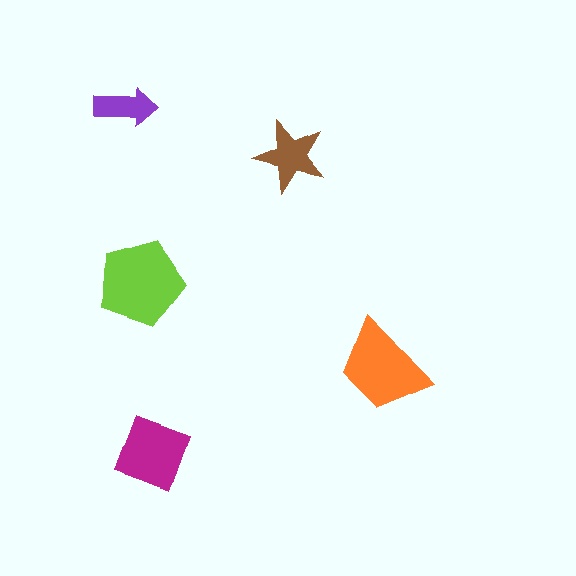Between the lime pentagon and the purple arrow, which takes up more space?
The lime pentagon.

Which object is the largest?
The lime pentagon.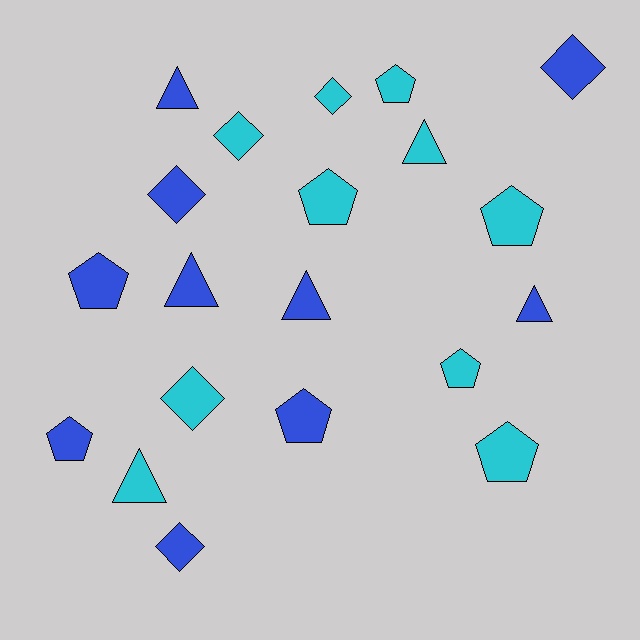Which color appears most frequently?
Cyan, with 10 objects.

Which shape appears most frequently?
Pentagon, with 8 objects.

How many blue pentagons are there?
There are 3 blue pentagons.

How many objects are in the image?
There are 20 objects.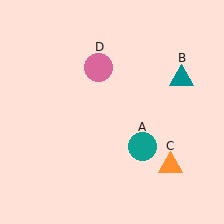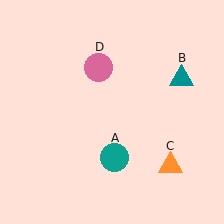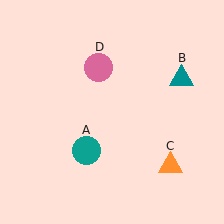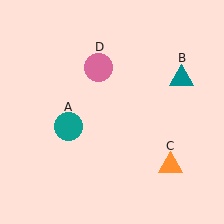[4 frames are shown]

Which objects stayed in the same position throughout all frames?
Teal triangle (object B) and orange triangle (object C) and pink circle (object D) remained stationary.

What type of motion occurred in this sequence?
The teal circle (object A) rotated clockwise around the center of the scene.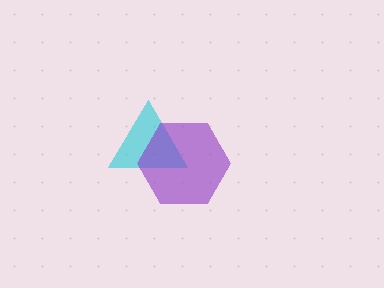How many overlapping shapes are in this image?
There are 2 overlapping shapes in the image.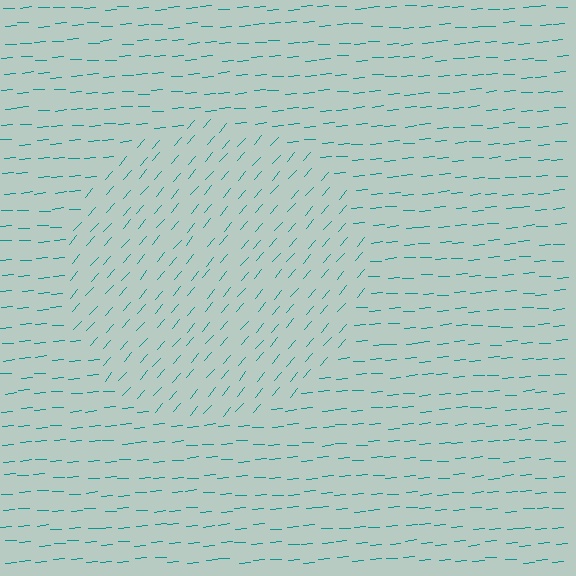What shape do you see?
I see a circle.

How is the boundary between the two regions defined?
The boundary is defined purely by a change in line orientation (approximately 45 degrees difference). All lines are the same color and thickness.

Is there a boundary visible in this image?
Yes, there is a texture boundary formed by a change in line orientation.